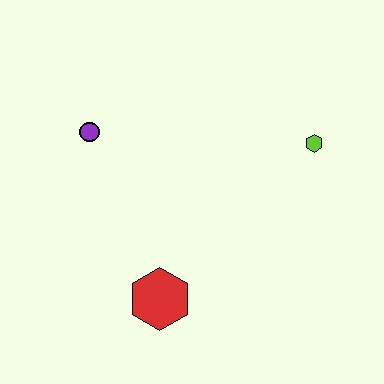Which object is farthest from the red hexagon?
The lime hexagon is farthest from the red hexagon.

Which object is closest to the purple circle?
The red hexagon is closest to the purple circle.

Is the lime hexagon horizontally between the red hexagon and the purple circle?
No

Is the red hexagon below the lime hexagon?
Yes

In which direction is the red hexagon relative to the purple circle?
The red hexagon is below the purple circle.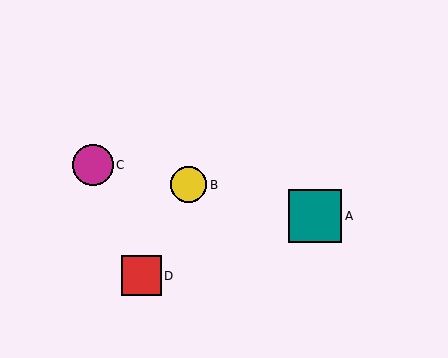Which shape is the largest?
The teal square (labeled A) is the largest.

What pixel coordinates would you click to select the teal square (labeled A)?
Click at (315, 216) to select the teal square A.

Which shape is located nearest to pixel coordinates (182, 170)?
The yellow circle (labeled B) at (189, 185) is nearest to that location.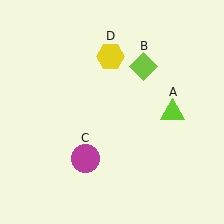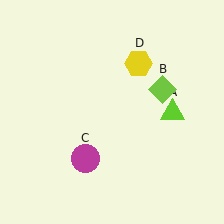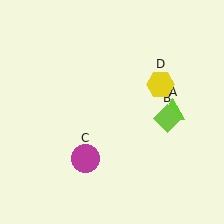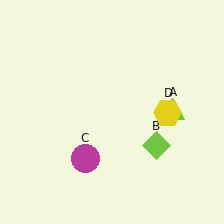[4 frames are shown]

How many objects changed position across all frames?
2 objects changed position: lime diamond (object B), yellow hexagon (object D).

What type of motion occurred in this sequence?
The lime diamond (object B), yellow hexagon (object D) rotated clockwise around the center of the scene.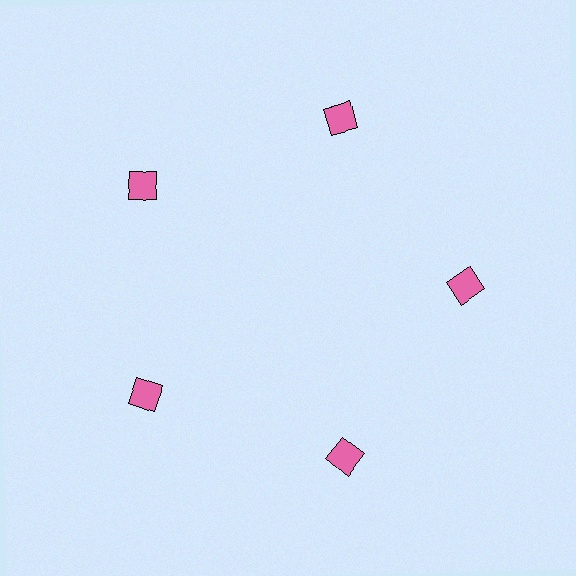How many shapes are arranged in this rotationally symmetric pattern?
There are 5 shapes, arranged in 5 groups of 1.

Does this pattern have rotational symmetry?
Yes, this pattern has 5-fold rotational symmetry. It looks the same after rotating 72 degrees around the center.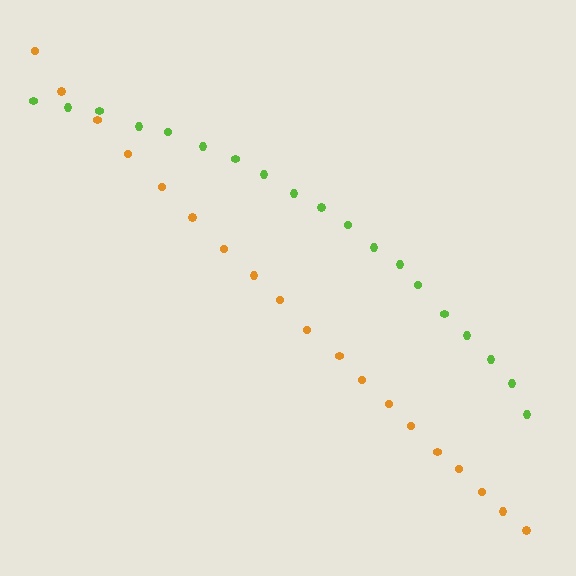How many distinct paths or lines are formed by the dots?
There are 2 distinct paths.